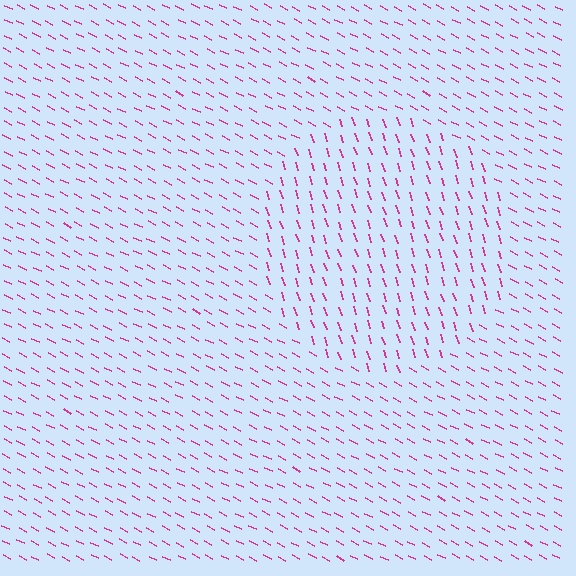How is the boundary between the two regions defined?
The boundary is defined purely by a change in line orientation (approximately 45 degrees difference). All lines are the same color and thickness.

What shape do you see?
I see a circle.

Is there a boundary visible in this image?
Yes, there is a texture boundary formed by a change in line orientation.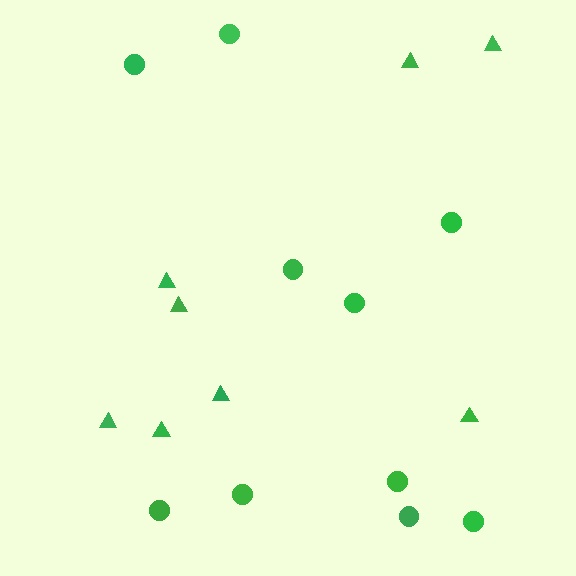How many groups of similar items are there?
There are 2 groups: one group of triangles (8) and one group of circles (10).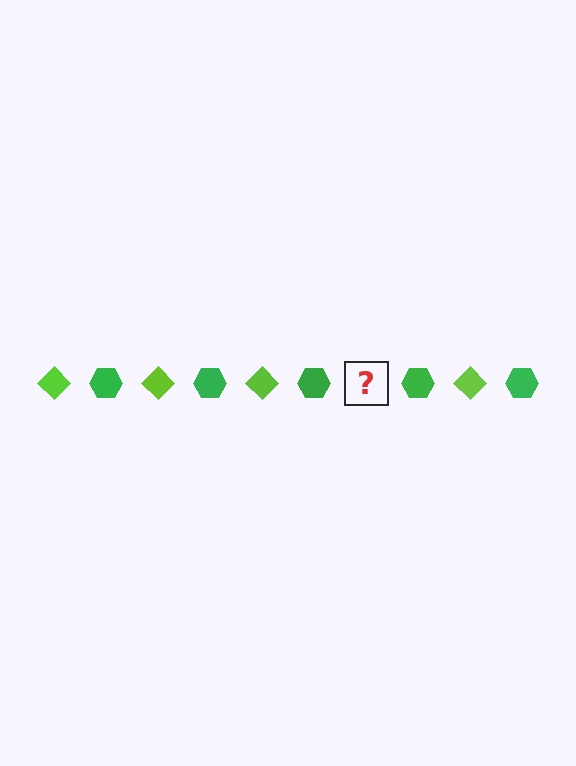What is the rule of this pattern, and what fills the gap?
The rule is that the pattern alternates between lime diamond and green hexagon. The gap should be filled with a lime diamond.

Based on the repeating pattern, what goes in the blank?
The blank should be a lime diamond.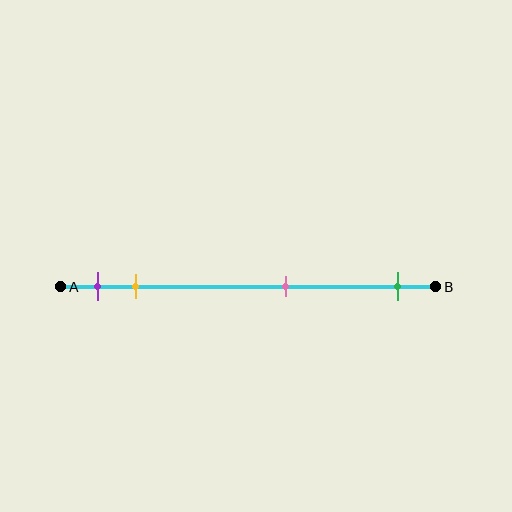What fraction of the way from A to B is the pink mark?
The pink mark is approximately 60% (0.6) of the way from A to B.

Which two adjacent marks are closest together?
The purple and yellow marks are the closest adjacent pair.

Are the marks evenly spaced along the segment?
No, the marks are not evenly spaced.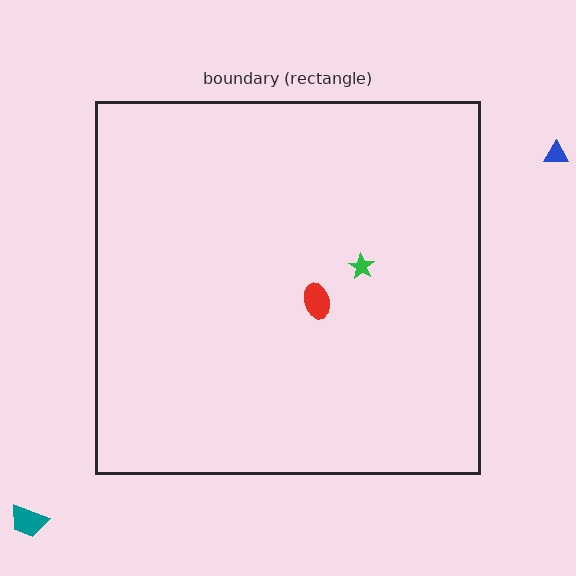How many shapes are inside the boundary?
2 inside, 2 outside.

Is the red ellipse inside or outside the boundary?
Inside.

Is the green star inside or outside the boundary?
Inside.